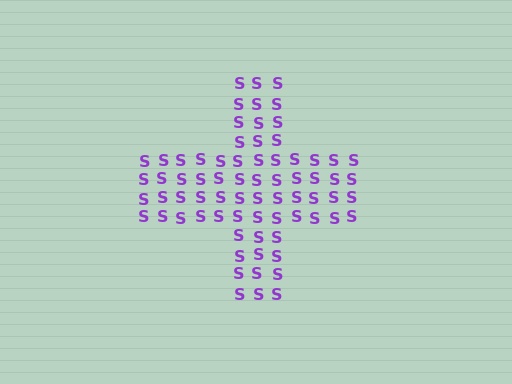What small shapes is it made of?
It is made of small letter S's.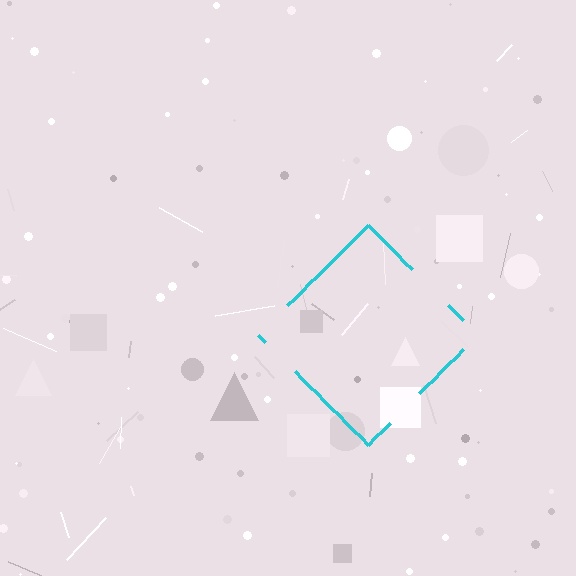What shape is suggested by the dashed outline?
The dashed outline suggests a diamond.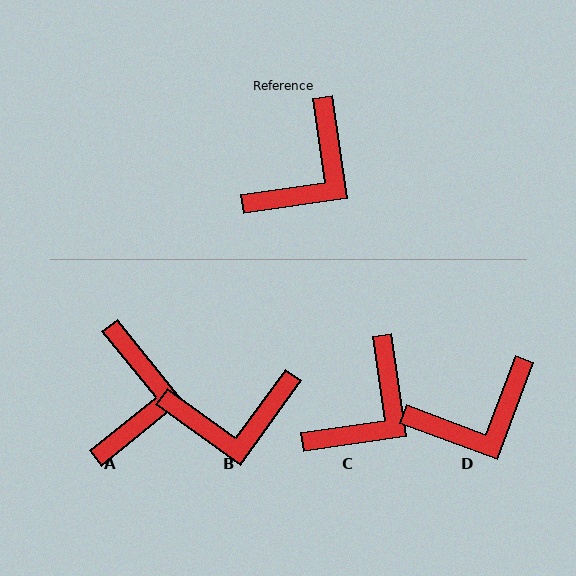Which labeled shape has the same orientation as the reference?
C.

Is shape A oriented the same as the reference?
No, it is off by about 31 degrees.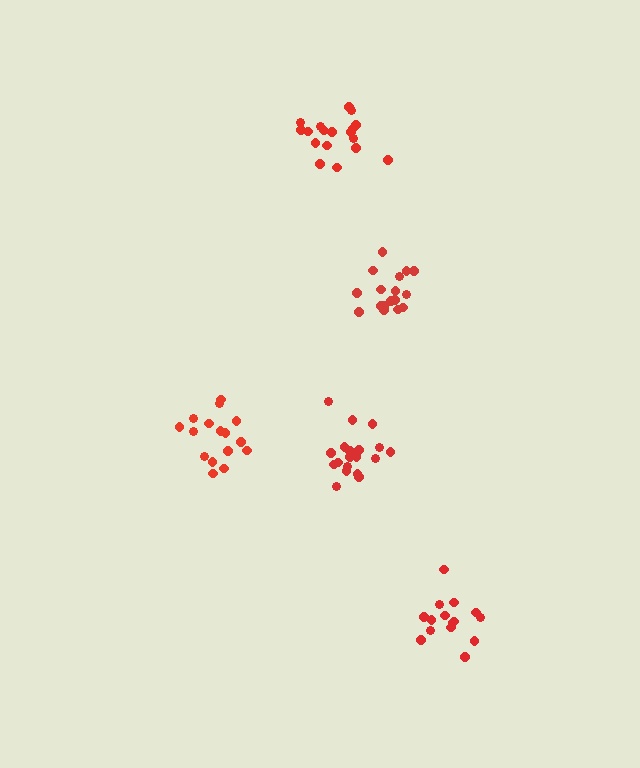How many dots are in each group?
Group 1: 20 dots, Group 2: 15 dots, Group 3: 17 dots, Group 4: 16 dots, Group 5: 18 dots (86 total).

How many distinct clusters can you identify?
There are 5 distinct clusters.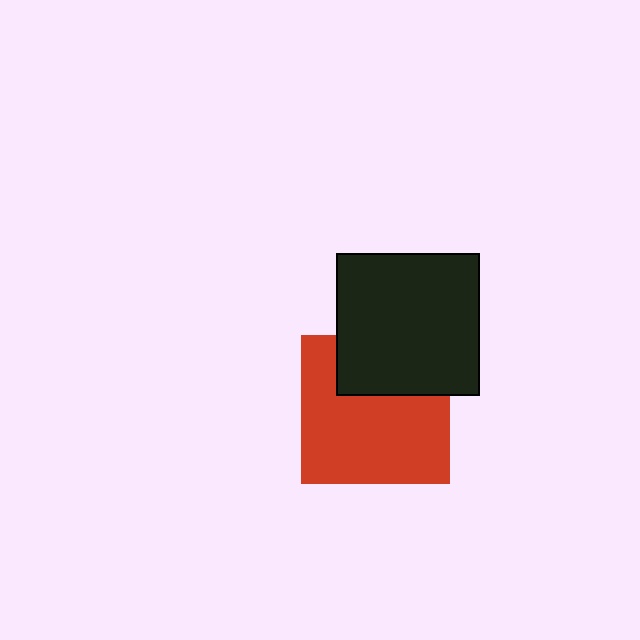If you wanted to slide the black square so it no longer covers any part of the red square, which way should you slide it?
Slide it up — that is the most direct way to separate the two shapes.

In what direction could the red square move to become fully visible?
The red square could move down. That would shift it out from behind the black square entirely.